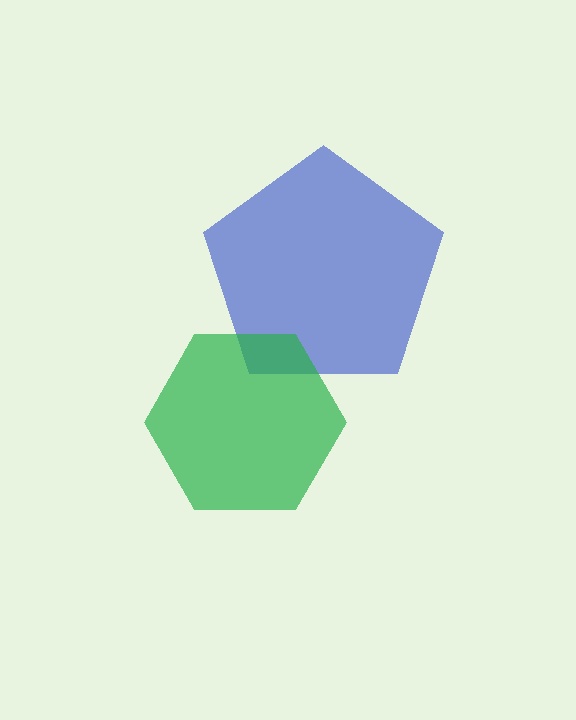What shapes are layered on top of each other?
The layered shapes are: a blue pentagon, a green hexagon.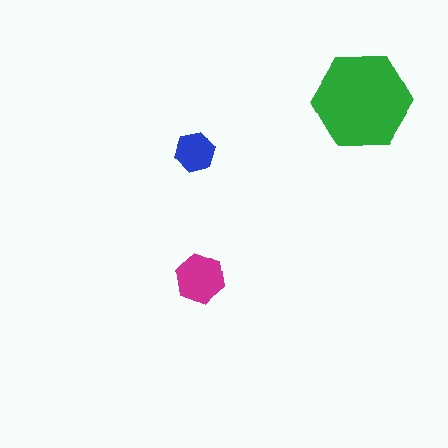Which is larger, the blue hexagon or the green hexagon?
The green one.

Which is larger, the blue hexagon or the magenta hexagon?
The magenta one.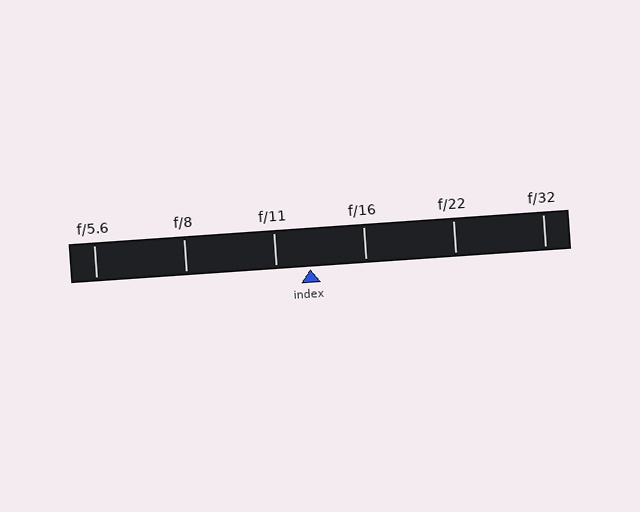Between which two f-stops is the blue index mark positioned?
The index mark is between f/11 and f/16.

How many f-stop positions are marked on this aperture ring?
There are 6 f-stop positions marked.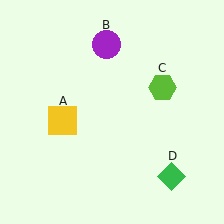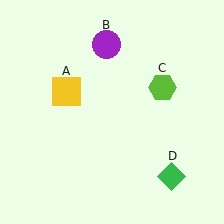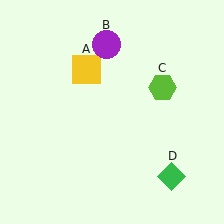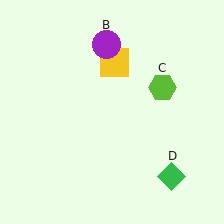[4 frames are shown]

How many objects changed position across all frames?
1 object changed position: yellow square (object A).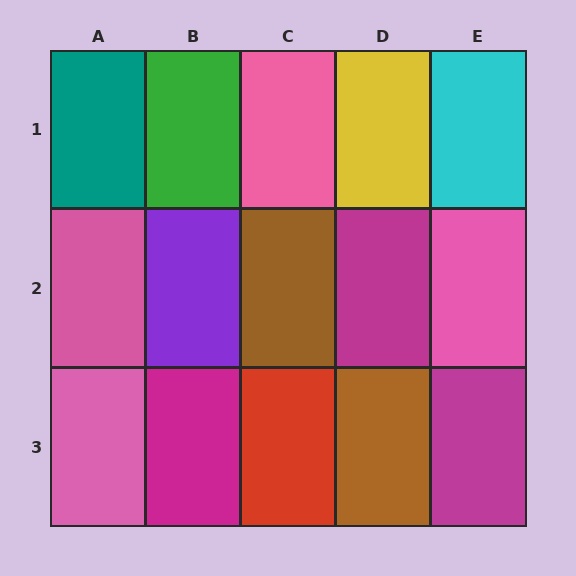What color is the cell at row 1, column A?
Teal.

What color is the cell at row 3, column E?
Magenta.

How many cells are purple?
1 cell is purple.